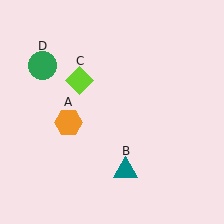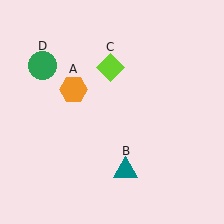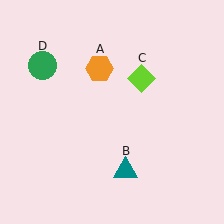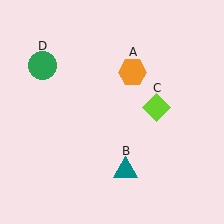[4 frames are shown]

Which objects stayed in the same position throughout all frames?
Teal triangle (object B) and green circle (object D) remained stationary.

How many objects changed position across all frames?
2 objects changed position: orange hexagon (object A), lime diamond (object C).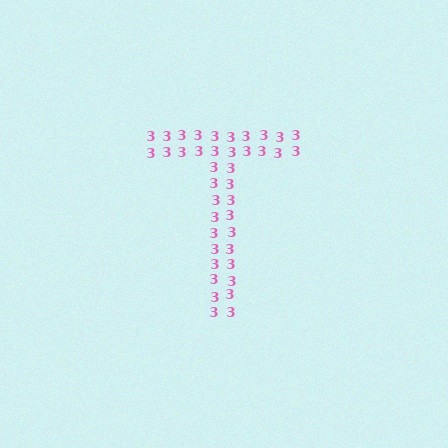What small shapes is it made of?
It is made of small digit 3's.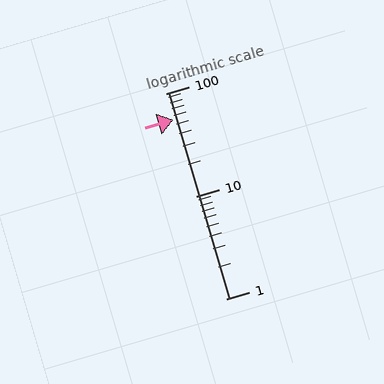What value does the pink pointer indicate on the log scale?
The pointer indicates approximately 55.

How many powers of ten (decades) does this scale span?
The scale spans 2 decades, from 1 to 100.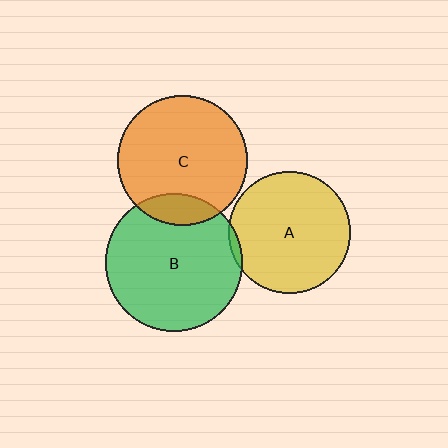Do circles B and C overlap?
Yes.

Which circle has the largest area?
Circle B (green).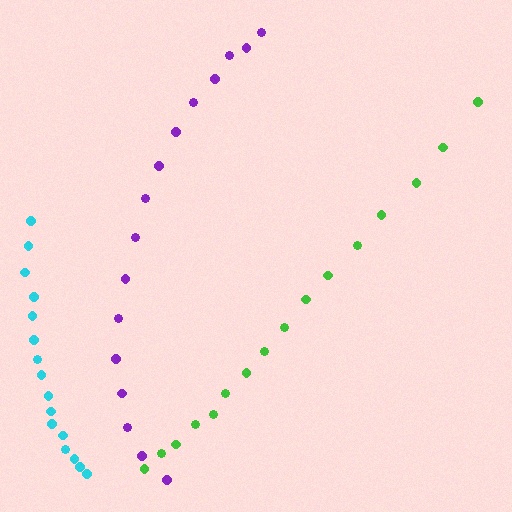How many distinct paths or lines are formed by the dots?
There are 3 distinct paths.